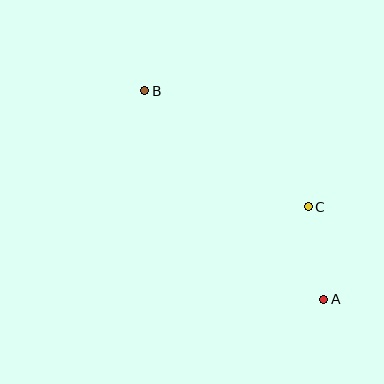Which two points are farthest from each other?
Points A and B are farthest from each other.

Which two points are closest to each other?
Points A and C are closest to each other.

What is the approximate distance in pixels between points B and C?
The distance between B and C is approximately 201 pixels.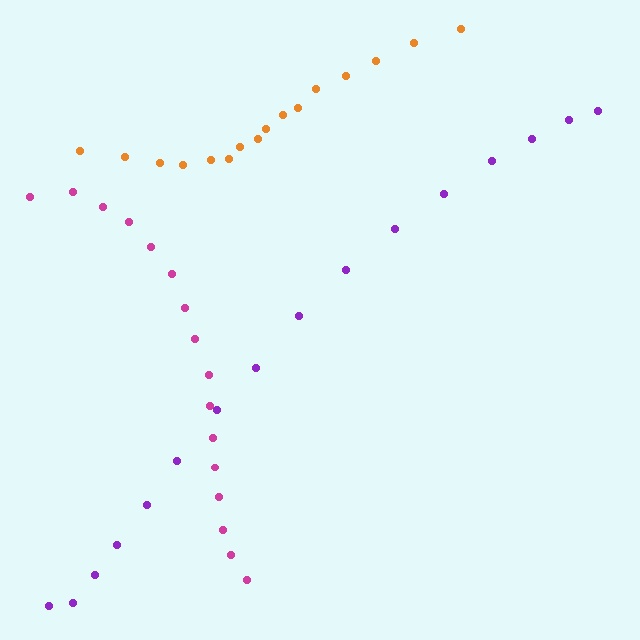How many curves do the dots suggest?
There are 3 distinct paths.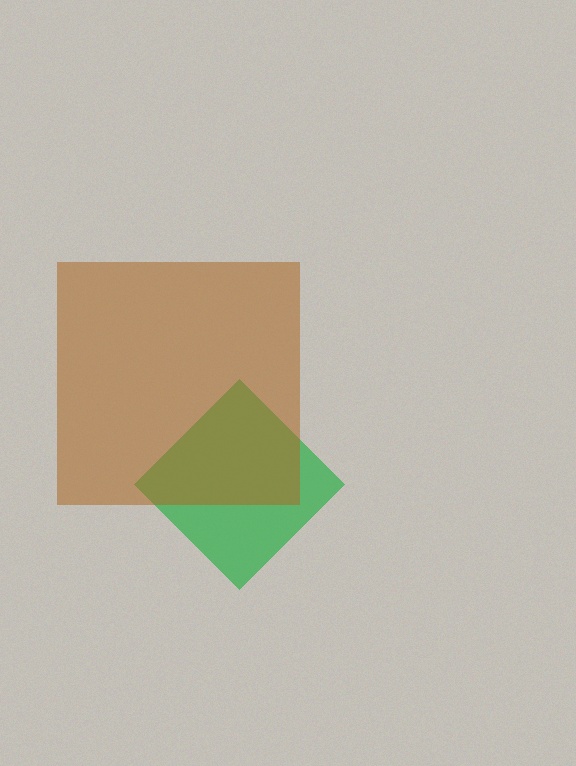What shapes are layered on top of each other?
The layered shapes are: a green diamond, a brown square.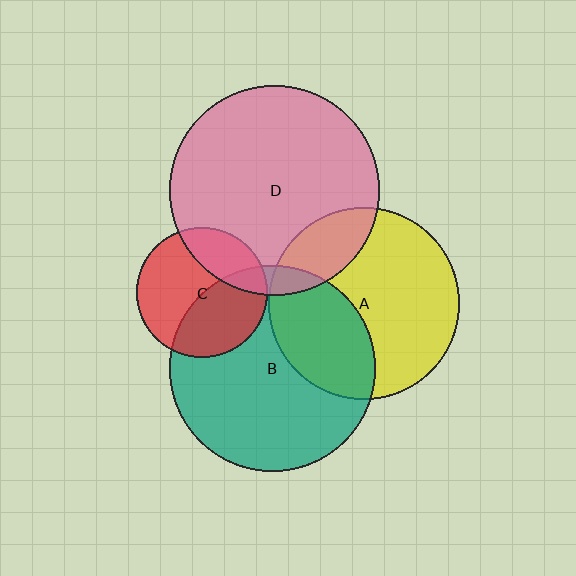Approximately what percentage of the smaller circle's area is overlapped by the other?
Approximately 45%.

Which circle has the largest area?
Circle D (pink).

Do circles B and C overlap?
Yes.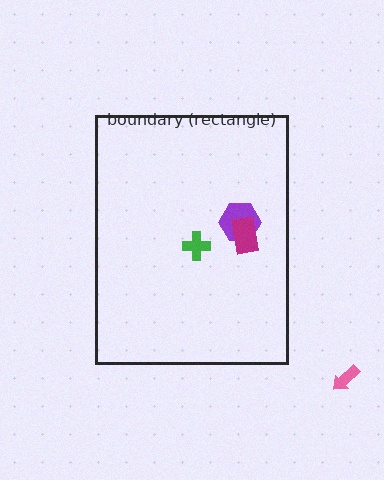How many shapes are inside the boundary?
3 inside, 1 outside.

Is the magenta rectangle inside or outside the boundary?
Inside.